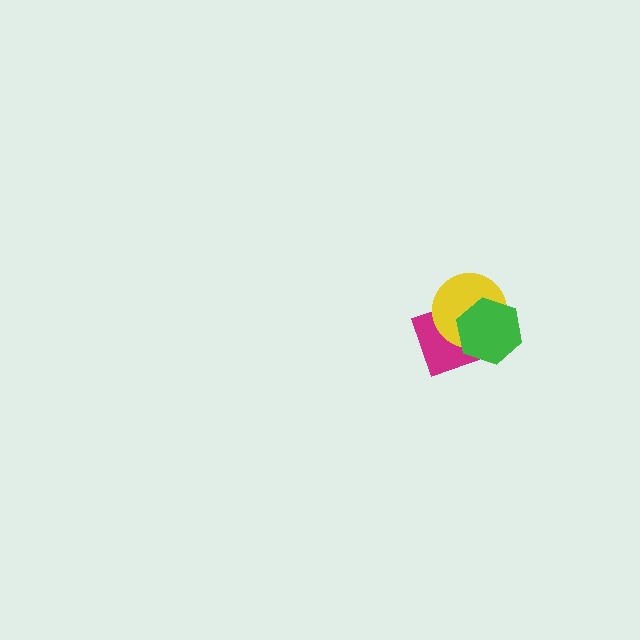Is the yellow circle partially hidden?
Yes, it is partially covered by another shape.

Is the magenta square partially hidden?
Yes, it is partially covered by another shape.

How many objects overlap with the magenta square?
2 objects overlap with the magenta square.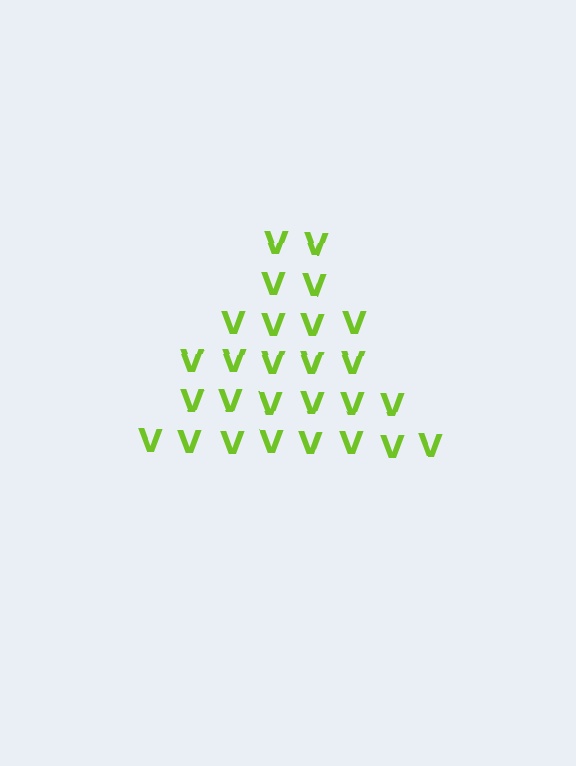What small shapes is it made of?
It is made of small letter V's.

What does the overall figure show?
The overall figure shows a triangle.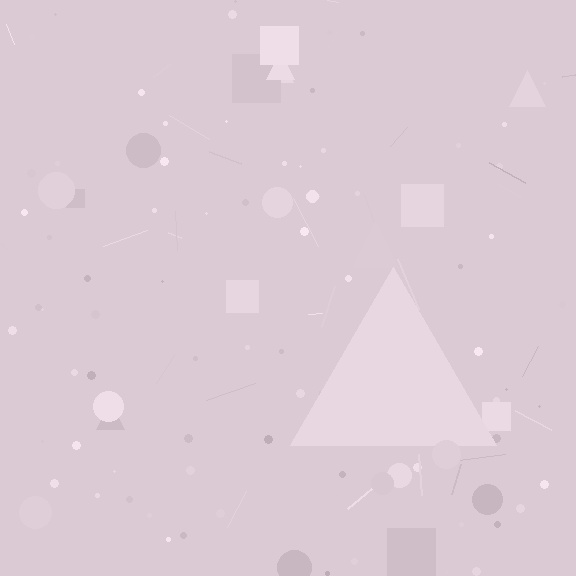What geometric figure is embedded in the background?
A triangle is embedded in the background.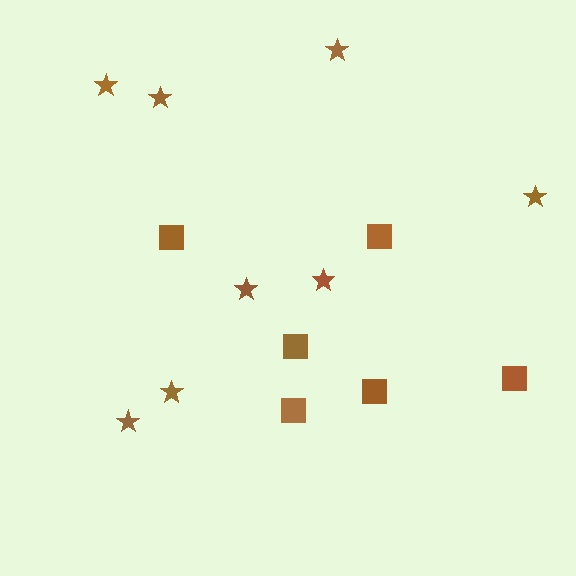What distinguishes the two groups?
There are 2 groups: one group of stars (8) and one group of squares (6).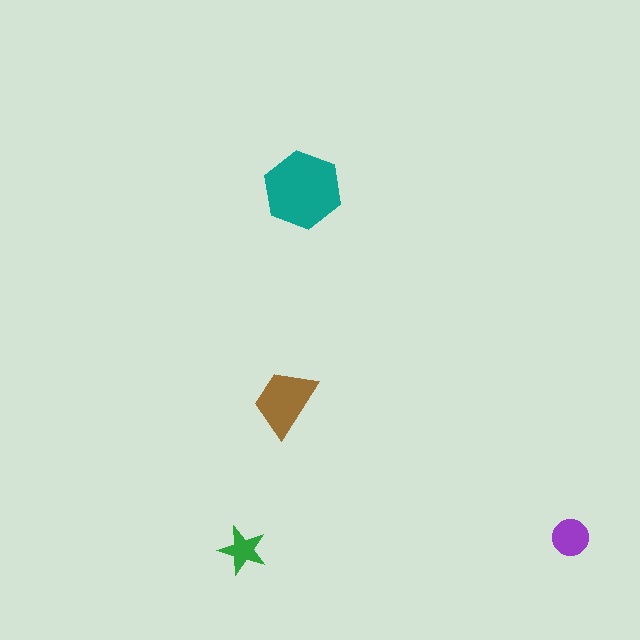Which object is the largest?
The teal hexagon.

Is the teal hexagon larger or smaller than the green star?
Larger.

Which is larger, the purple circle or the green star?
The purple circle.